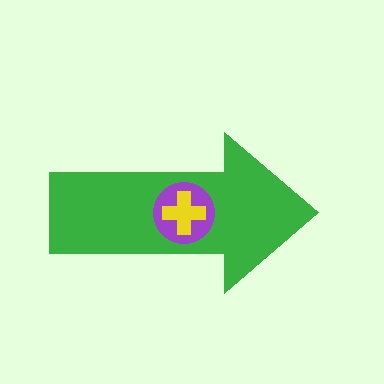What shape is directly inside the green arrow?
The purple circle.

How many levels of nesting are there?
3.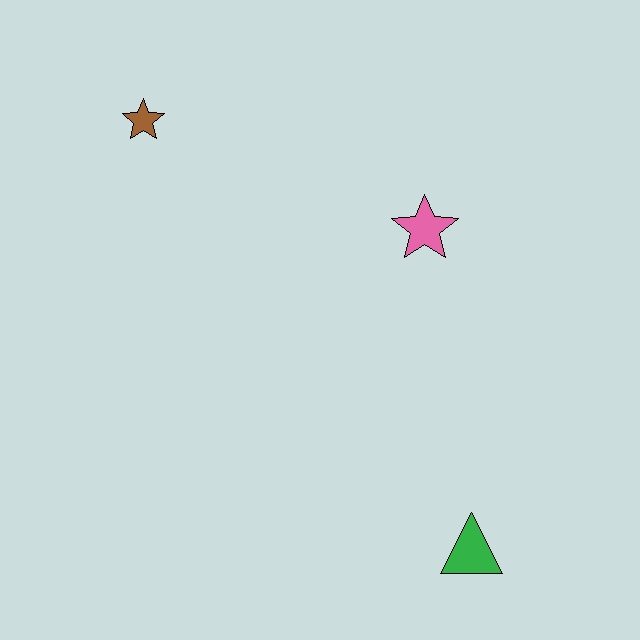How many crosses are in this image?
There are no crosses.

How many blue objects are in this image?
There are no blue objects.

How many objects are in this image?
There are 3 objects.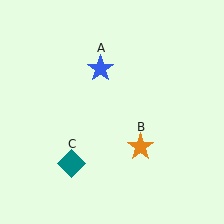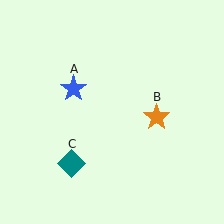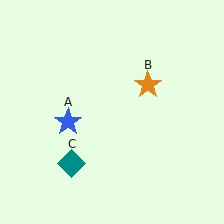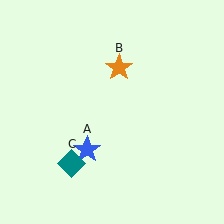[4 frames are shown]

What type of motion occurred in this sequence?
The blue star (object A), orange star (object B) rotated counterclockwise around the center of the scene.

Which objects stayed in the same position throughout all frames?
Teal diamond (object C) remained stationary.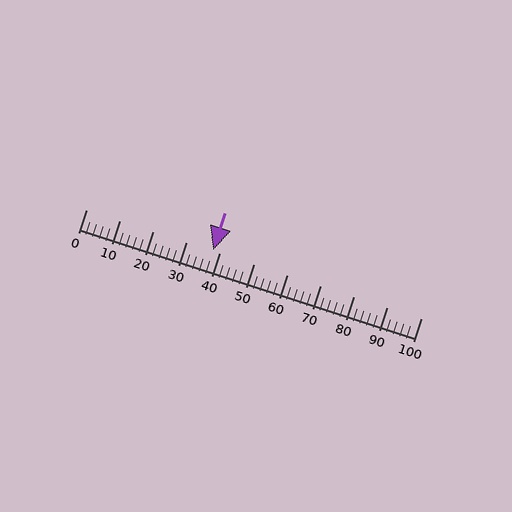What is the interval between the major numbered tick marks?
The major tick marks are spaced 10 units apart.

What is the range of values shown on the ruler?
The ruler shows values from 0 to 100.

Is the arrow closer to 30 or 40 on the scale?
The arrow is closer to 40.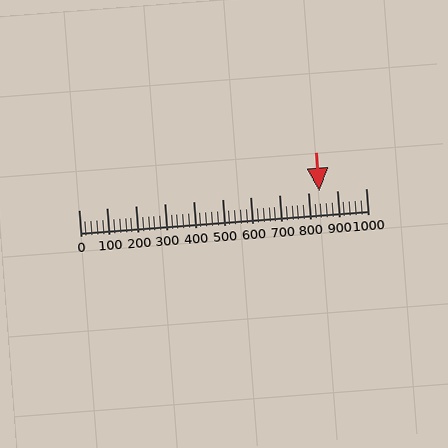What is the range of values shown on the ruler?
The ruler shows values from 0 to 1000.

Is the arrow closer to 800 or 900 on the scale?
The arrow is closer to 800.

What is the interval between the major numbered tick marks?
The major tick marks are spaced 100 units apart.